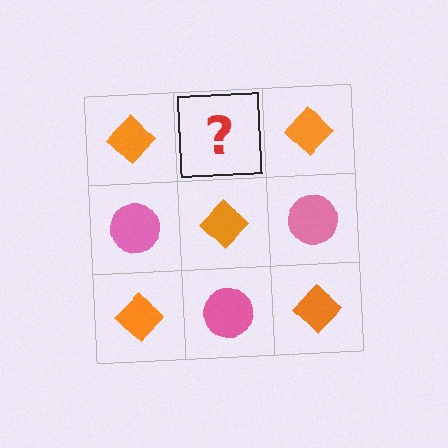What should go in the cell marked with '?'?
The missing cell should contain a pink circle.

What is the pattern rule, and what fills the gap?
The rule is that it alternates orange diamond and pink circle in a checkerboard pattern. The gap should be filled with a pink circle.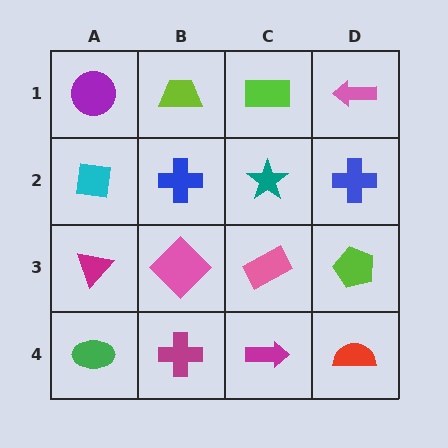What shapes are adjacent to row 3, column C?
A teal star (row 2, column C), a magenta arrow (row 4, column C), a pink diamond (row 3, column B), a lime pentagon (row 3, column D).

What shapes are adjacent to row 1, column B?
A blue cross (row 2, column B), a purple circle (row 1, column A), a lime rectangle (row 1, column C).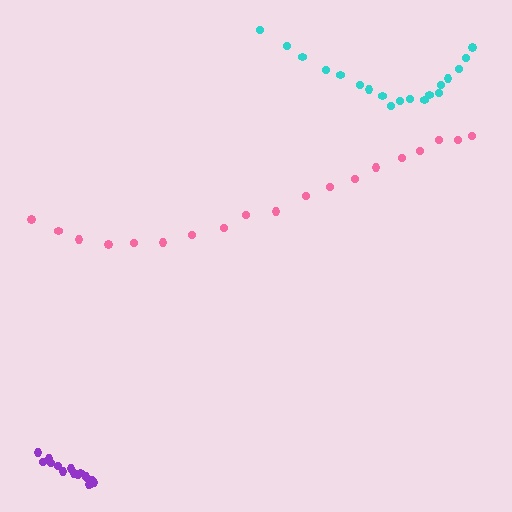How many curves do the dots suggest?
There are 3 distinct paths.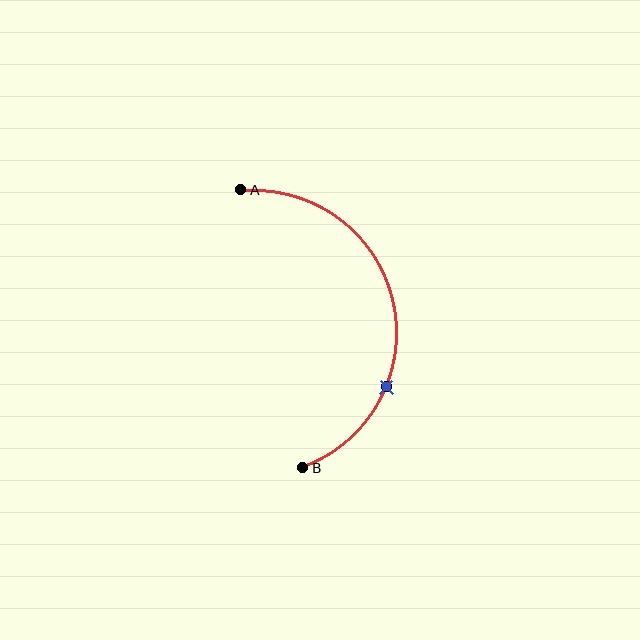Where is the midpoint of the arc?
The arc midpoint is the point on the curve farthest from the straight line joining A and B. It sits to the right of that line.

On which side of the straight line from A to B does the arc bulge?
The arc bulges to the right of the straight line connecting A and B.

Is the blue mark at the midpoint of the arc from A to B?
No. The blue mark lies on the arc but is closer to endpoint B. The arc midpoint would be at the point on the curve equidistant along the arc from both A and B.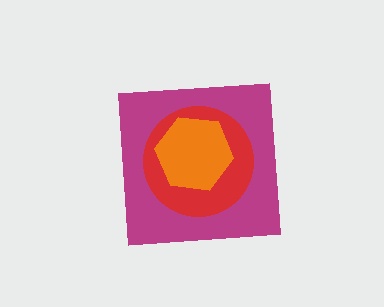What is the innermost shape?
The orange hexagon.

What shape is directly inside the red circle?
The orange hexagon.